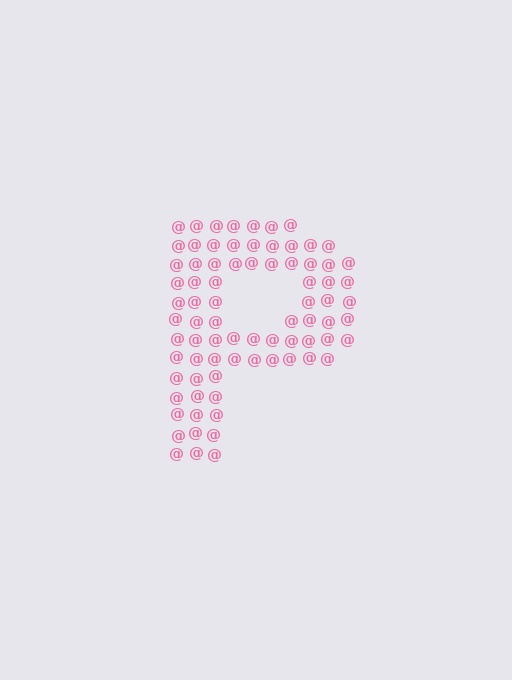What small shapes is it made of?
It is made of small at signs.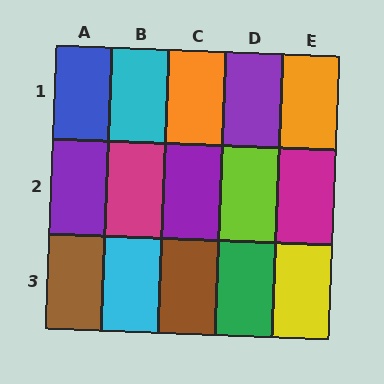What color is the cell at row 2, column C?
Purple.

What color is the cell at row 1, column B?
Cyan.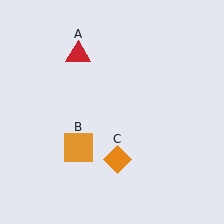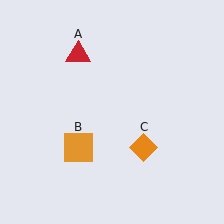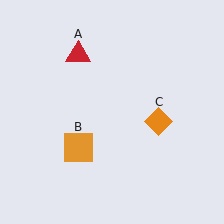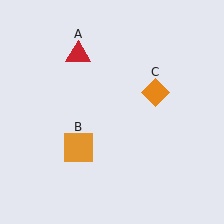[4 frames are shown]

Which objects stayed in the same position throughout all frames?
Red triangle (object A) and orange square (object B) remained stationary.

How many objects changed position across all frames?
1 object changed position: orange diamond (object C).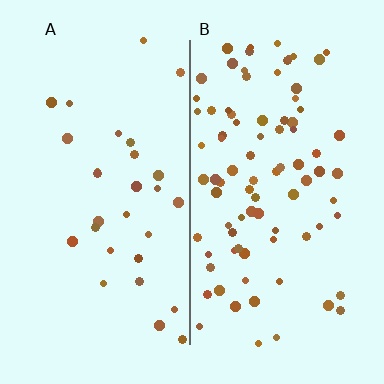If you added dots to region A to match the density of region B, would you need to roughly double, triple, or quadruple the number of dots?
Approximately triple.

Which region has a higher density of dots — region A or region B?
B (the right).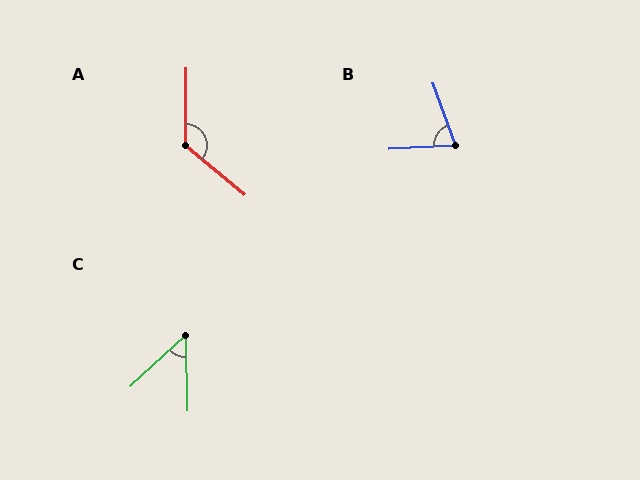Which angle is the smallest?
C, at approximately 49 degrees.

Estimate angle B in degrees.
Approximately 73 degrees.